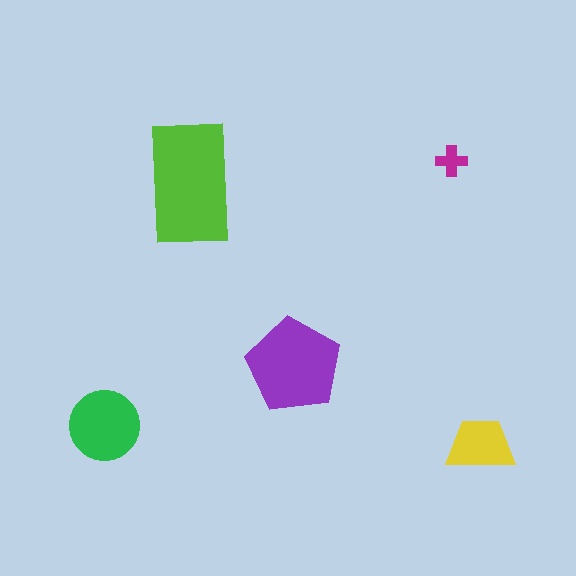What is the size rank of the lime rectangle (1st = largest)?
1st.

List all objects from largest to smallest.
The lime rectangle, the purple pentagon, the green circle, the yellow trapezoid, the magenta cross.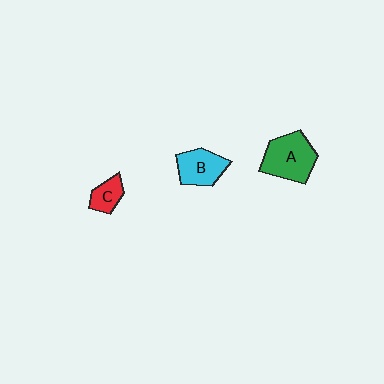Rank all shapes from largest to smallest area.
From largest to smallest: A (green), B (cyan), C (red).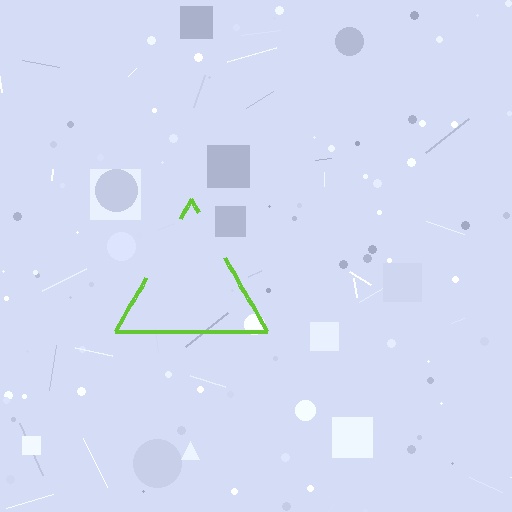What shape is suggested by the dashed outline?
The dashed outline suggests a triangle.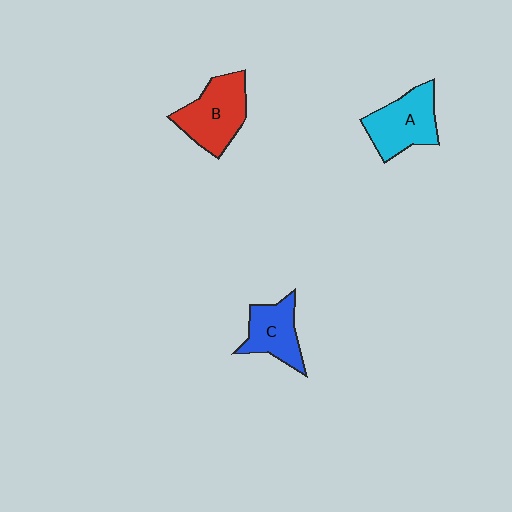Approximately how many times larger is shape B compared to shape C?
Approximately 1.3 times.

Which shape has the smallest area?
Shape C (blue).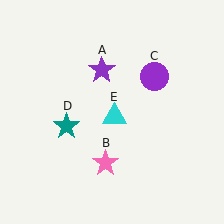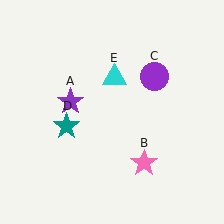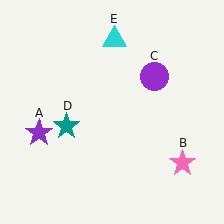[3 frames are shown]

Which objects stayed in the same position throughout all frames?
Purple circle (object C) and teal star (object D) remained stationary.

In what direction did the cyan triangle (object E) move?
The cyan triangle (object E) moved up.